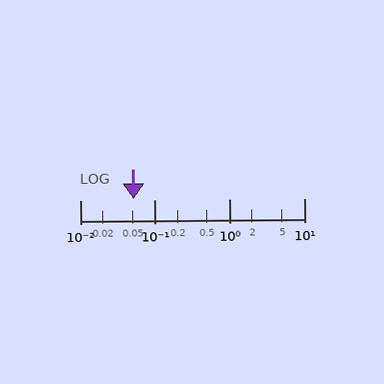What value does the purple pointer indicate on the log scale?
The pointer indicates approximately 0.052.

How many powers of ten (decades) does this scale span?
The scale spans 3 decades, from 0.01 to 10.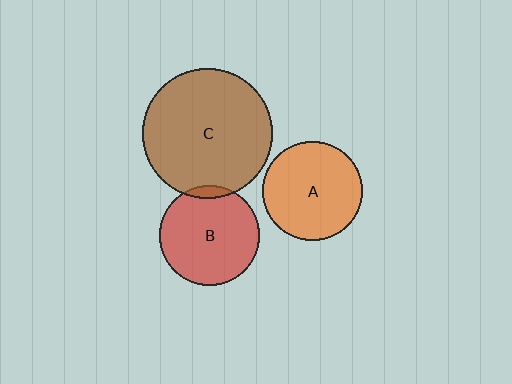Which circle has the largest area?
Circle C (brown).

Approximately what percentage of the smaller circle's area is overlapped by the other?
Approximately 5%.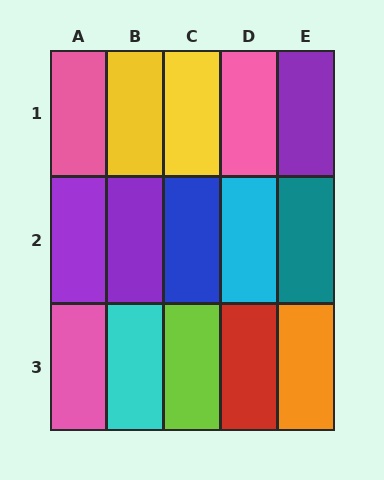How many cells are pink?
3 cells are pink.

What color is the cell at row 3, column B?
Cyan.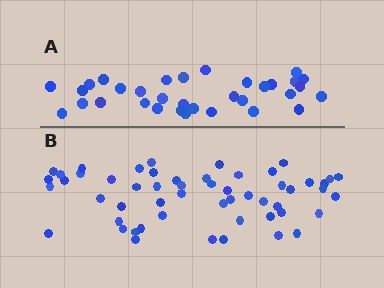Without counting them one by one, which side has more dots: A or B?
Region B (the bottom region) has more dots.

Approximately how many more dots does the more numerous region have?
Region B has approximately 20 more dots than region A.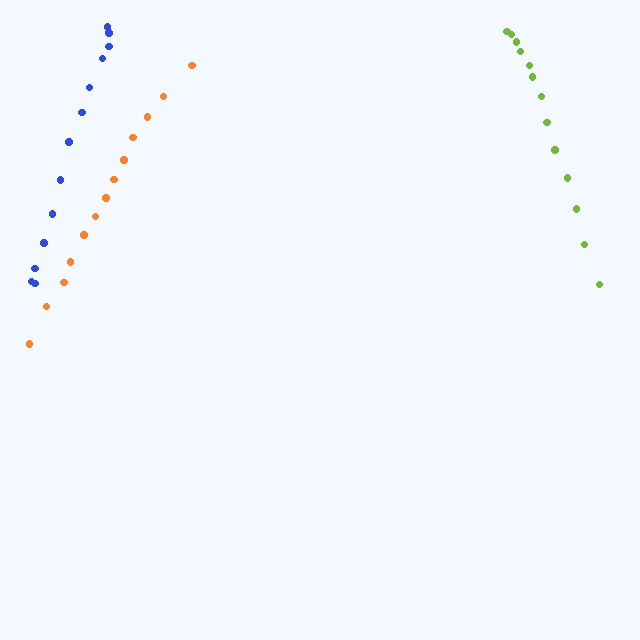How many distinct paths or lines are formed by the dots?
There are 3 distinct paths.